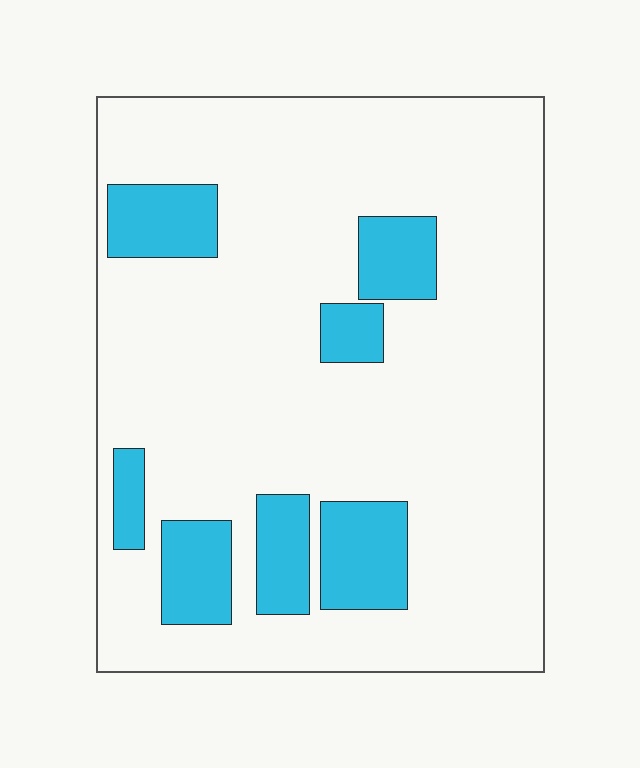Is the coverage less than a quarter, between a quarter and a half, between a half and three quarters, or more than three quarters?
Less than a quarter.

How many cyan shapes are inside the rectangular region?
7.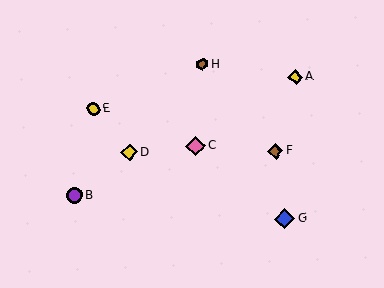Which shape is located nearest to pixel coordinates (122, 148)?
The yellow diamond (labeled D) at (129, 152) is nearest to that location.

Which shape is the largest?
The blue diamond (labeled G) is the largest.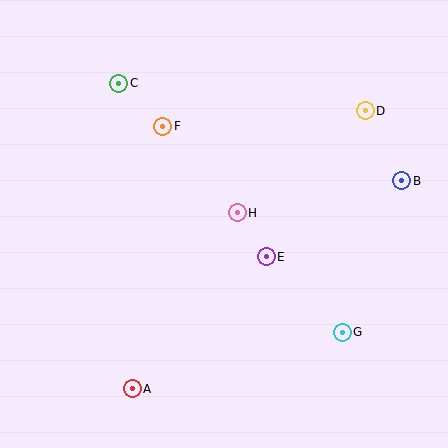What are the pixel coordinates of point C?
Point C is at (119, 83).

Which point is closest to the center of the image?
Point H at (237, 213) is closest to the center.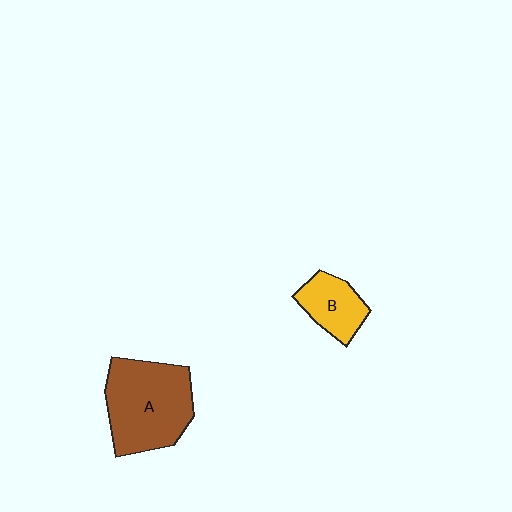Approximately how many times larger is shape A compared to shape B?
Approximately 2.2 times.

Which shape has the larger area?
Shape A (brown).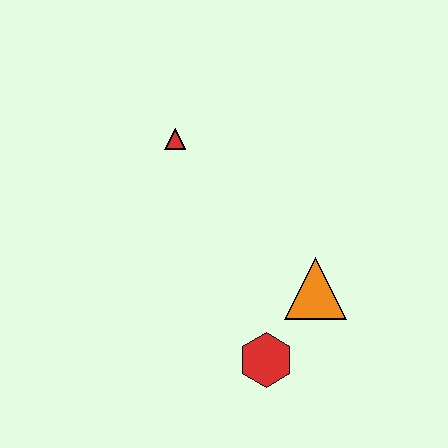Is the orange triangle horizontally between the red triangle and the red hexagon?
No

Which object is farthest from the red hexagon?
The red triangle is farthest from the red hexagon.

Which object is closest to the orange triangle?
The red hexagon is closest to the orange triangle.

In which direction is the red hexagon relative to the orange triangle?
The red hexagon is below the orange triangle.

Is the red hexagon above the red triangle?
No